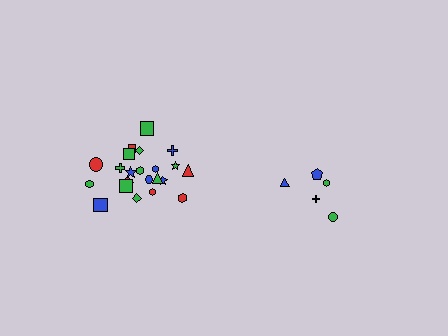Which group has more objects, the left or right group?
The left group.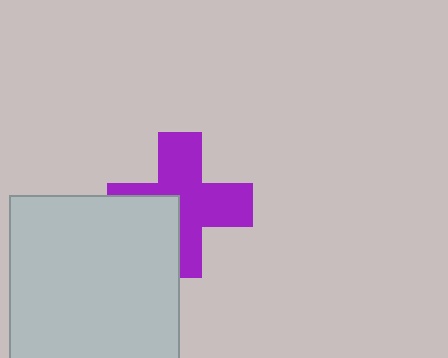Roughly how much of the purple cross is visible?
Most of it is visible (roughly 69%).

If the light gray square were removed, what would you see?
You would see the complete purple cross.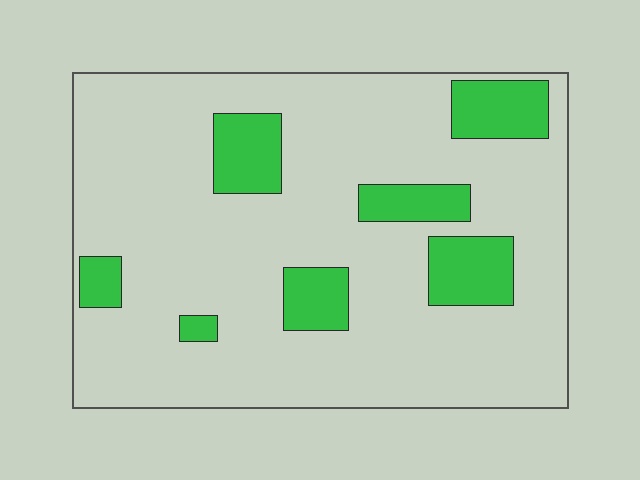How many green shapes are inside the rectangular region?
7.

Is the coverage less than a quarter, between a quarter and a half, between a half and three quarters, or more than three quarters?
Less than a quarter.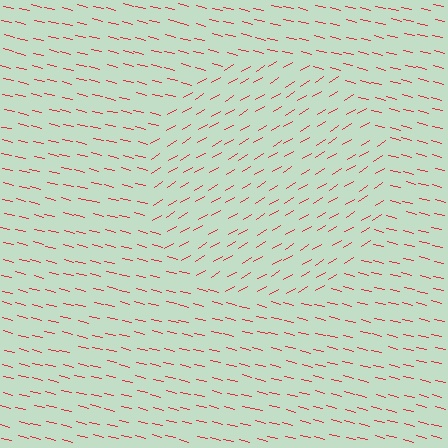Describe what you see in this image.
The image is filled with small red line segments. A circle region in the image has lines oriented differently from the surrounding lines, creating a visible texture boundary.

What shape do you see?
I see a circle.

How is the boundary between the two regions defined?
The boundary is defined purely by a change in line orientation (approximately 45 degrees difference). All lines are the same color and thickness.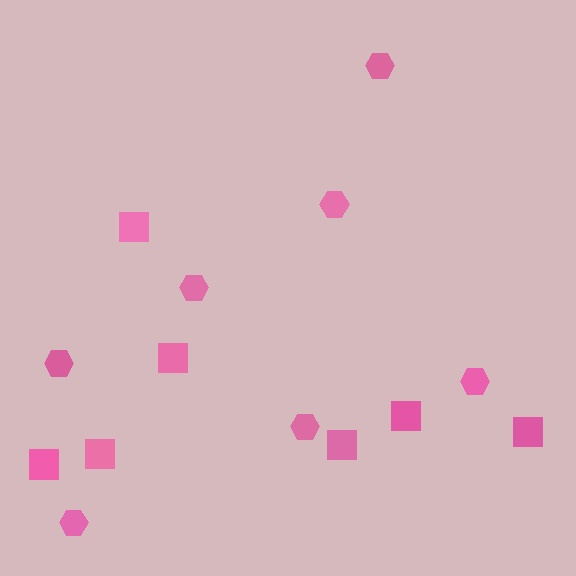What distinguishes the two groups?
There are 2 groups: one group of squares (7) and one group of hexagons (7).